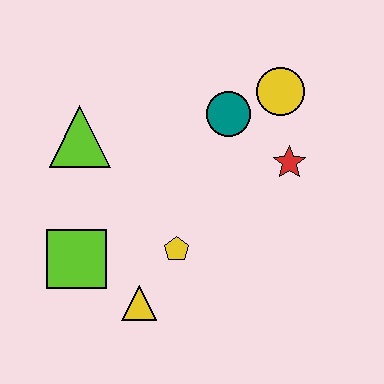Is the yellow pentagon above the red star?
No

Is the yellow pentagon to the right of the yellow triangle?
Yes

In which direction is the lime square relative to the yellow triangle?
The lime square is to the left of the yellow triangle.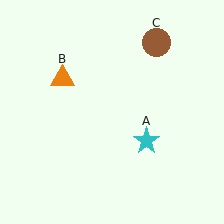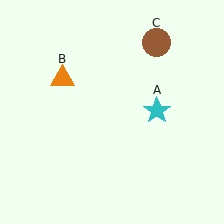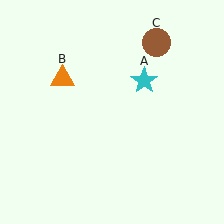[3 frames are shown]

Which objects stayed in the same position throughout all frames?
Orange triangle (object B) and brown circle (object C) remained stationary.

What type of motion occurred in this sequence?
The cyan star (object A) rotated counterclockwise around the center of the scene.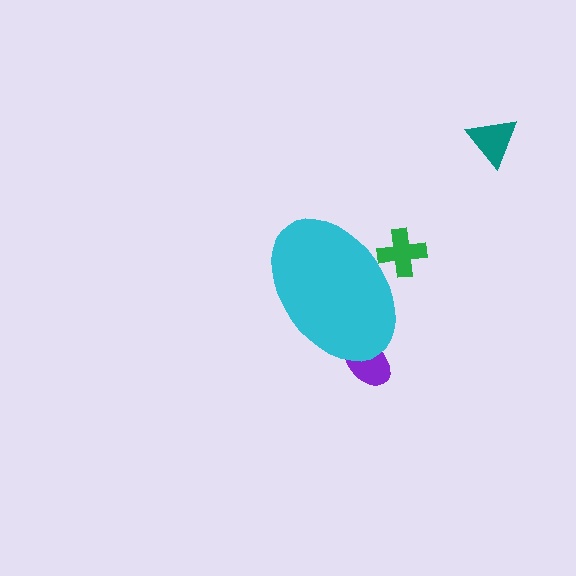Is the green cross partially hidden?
Yes, the green cross is partially hidden behind the cyan ellipse.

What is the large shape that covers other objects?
A cyan ellipse.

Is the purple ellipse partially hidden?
Yes, the purple ellipse is partially hidden behind the cyan ellipse.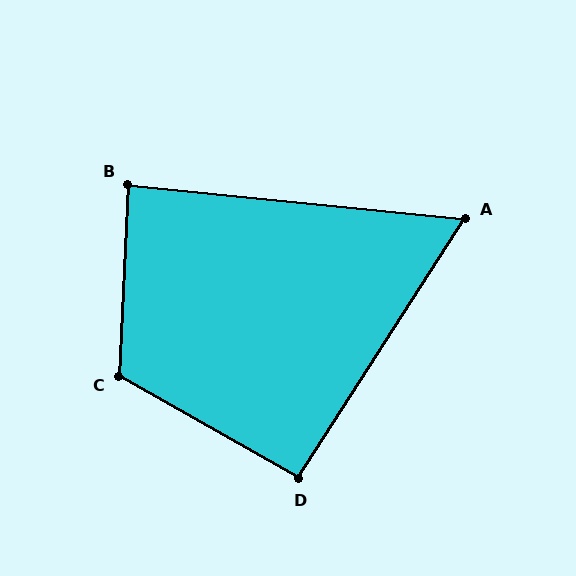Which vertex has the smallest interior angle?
A, at approximately 63 degrees.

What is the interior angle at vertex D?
Approximately 93 degrees (approximately right).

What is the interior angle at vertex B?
Approximately 87 degrees (approximately right).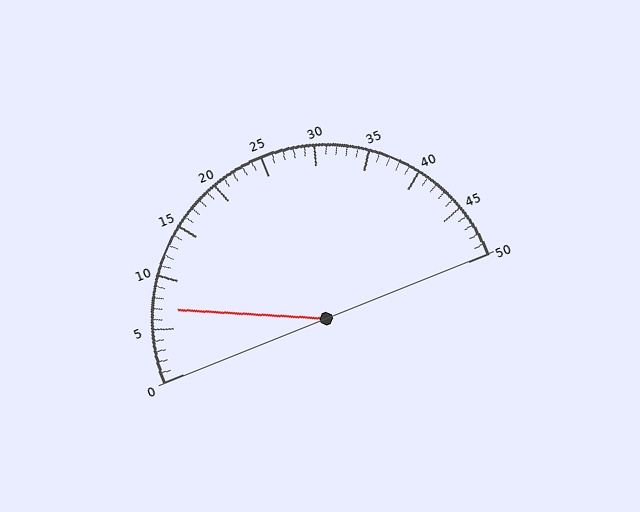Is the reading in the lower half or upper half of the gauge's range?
The reading is in the lower half of the range (0 to 50).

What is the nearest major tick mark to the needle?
The nearest major tick mark is 5.